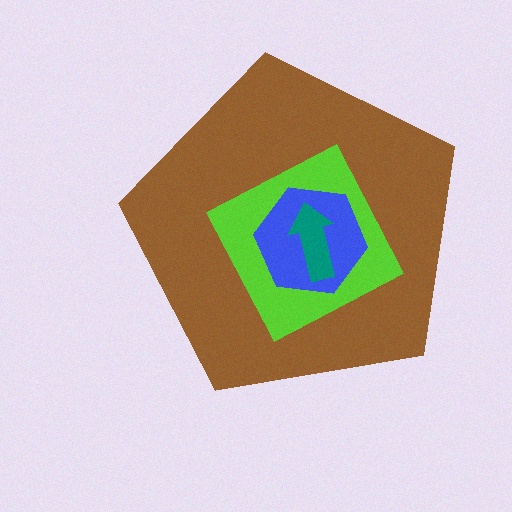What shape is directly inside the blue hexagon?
The teal arrow.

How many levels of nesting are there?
4.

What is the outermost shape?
The brown pentagon.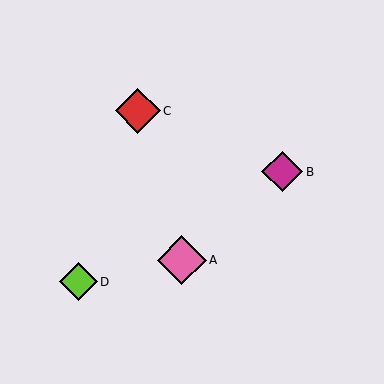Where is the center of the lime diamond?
The center of the lime diamond is at (78, 282).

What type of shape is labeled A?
Shape A is a pink diamond.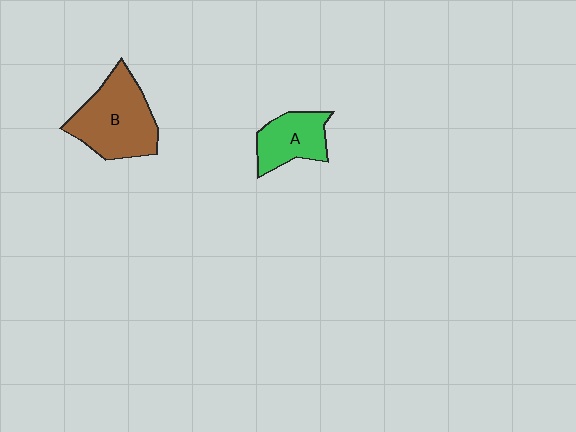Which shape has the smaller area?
Shape A (green).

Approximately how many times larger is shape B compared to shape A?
Approximately 1.6 times.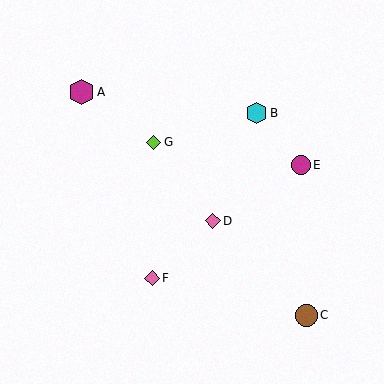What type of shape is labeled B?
Shape B is a cyan hexagon.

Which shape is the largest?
The magenta hexagon (labeled A) is the largest.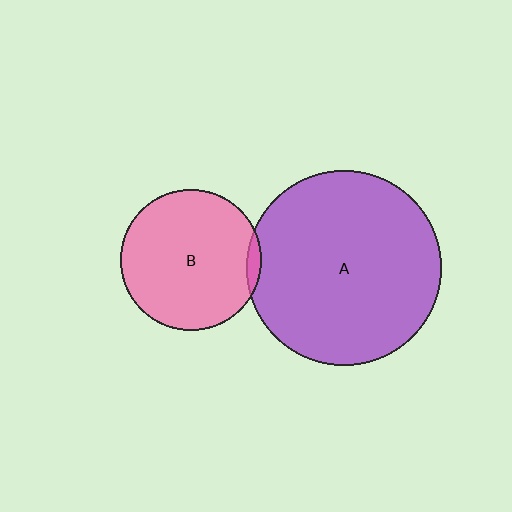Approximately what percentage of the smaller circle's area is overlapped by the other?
Approximately 5%.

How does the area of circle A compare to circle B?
Approximately 1.9 times.